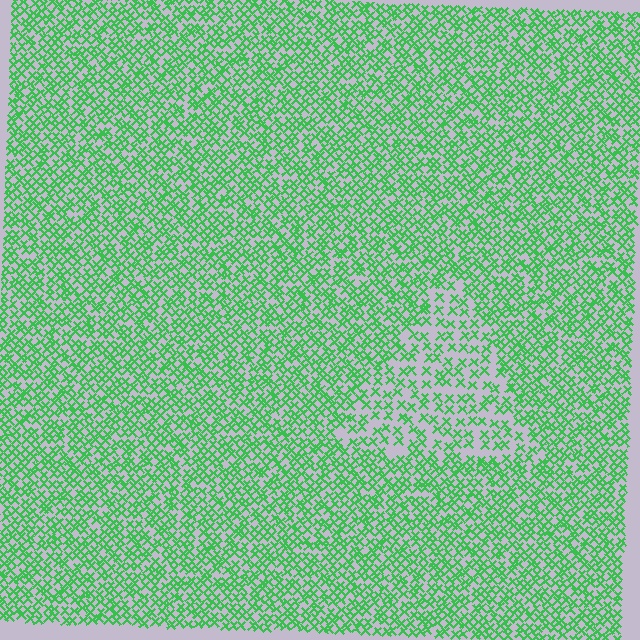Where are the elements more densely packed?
The elements are more densely packed outside the triangle boundary.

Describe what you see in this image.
The image contains small green elements arranged at two different densities. A triangle-shaped region is visible where the elements are less densely packed than the surrounding area.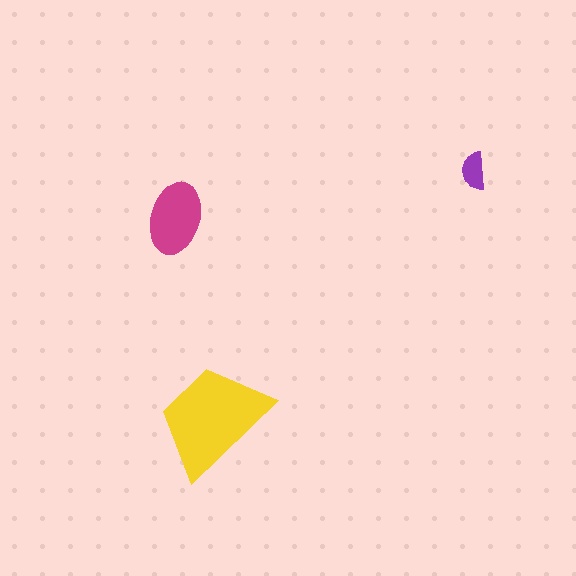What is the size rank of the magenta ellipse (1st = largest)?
2nd.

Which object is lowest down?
The yellow trapezoid is bottommost.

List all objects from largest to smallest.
The yellow trapezoid, the magenta ellipse, the purple semicircle.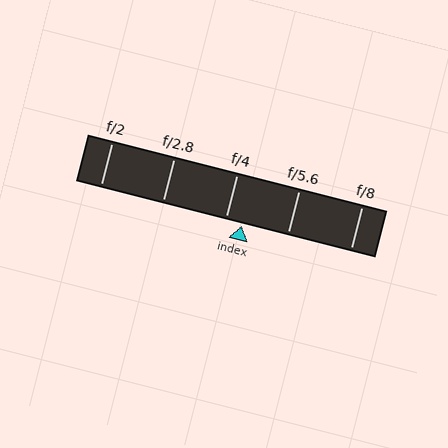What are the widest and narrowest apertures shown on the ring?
The widest aperture shown is f/2 and the narrowest is f/8.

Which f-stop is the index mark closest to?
The index mark is closest to f/4.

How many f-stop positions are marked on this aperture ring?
There are 5 f-stop positions marked.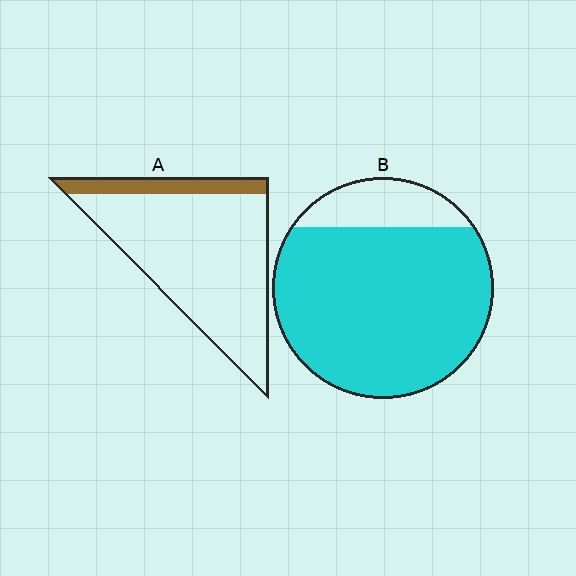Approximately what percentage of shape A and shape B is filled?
A is approximately 15% and B is approximately 85%.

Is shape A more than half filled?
No.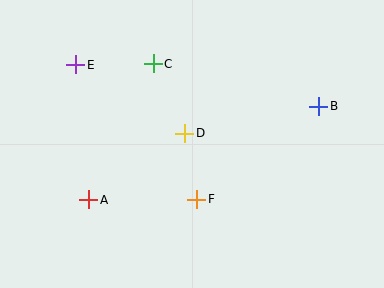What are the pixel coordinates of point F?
Point F is at (197, 199).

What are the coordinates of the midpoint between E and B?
The midpoint between E and B is at (197, 86).